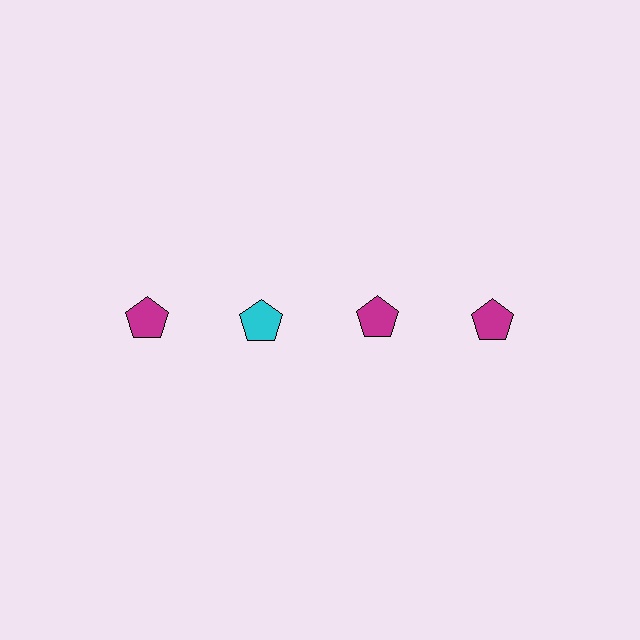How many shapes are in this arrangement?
There are 4 shapes arranged in a grid pattern.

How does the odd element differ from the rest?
It has a different color: cyan instead of magenta.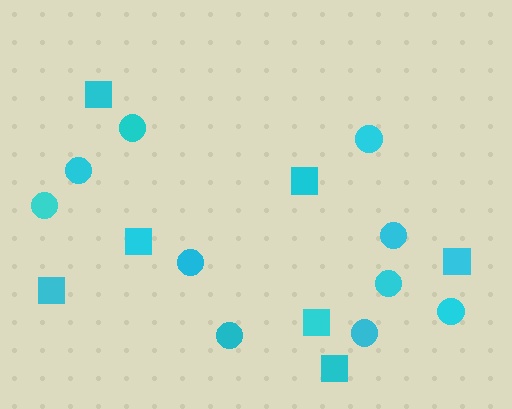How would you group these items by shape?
There are 2 groups: one group of circles (10) and one group of squares (7).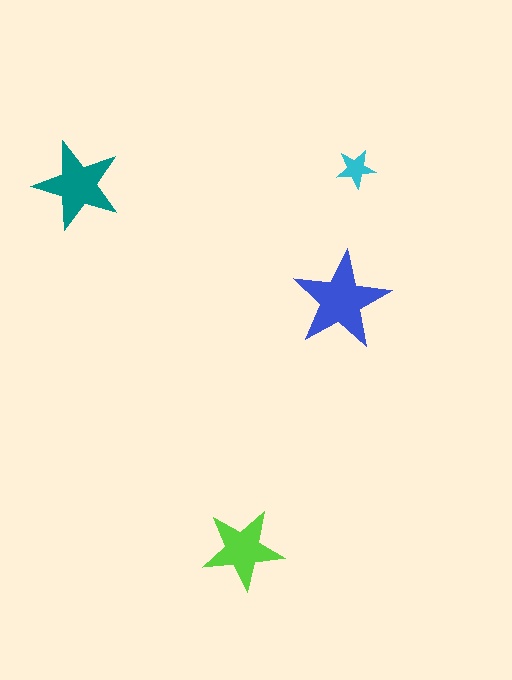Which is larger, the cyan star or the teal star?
The teal one.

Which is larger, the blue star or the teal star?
The blue one.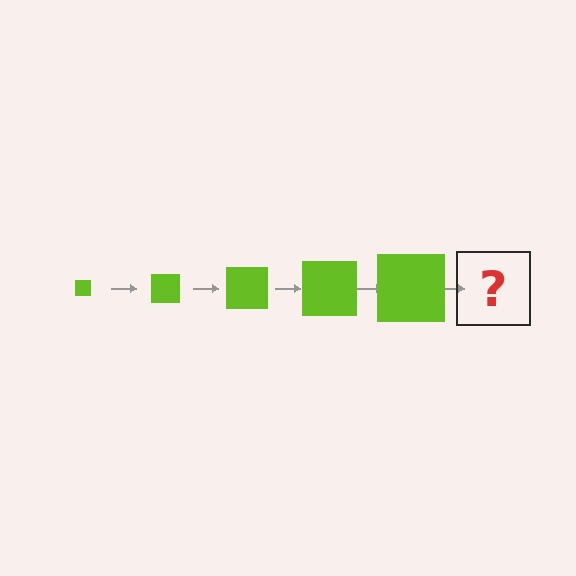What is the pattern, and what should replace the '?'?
The pattern is that the square gets progressively larger each step. The '?' should be a lime square, larger than the previous one.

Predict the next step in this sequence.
The next step is a lime square, larger than the previous one.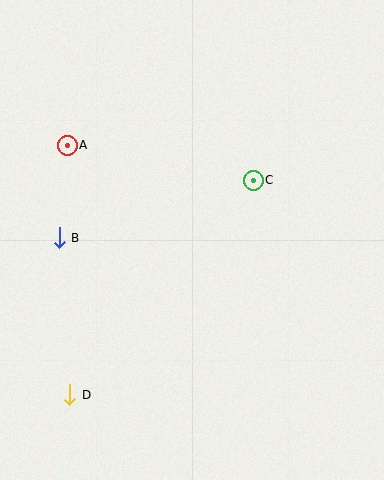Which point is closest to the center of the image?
Point C at (253, 180) is closest to the center.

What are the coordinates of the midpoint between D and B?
The midpoint between D and B is at (64, 316).